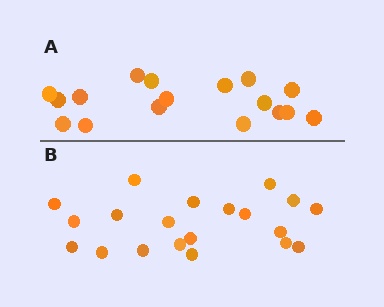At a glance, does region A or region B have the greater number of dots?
Region B (the bottom region) has more dots.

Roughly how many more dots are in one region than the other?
Region B has just a few more — roughly 2 or 3 more dots than region A.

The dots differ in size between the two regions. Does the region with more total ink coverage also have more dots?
No. Region A has more total ink coverage because its dots are larger, but region B actually contains more individual dots. Total area can be misleading — the number of items is what matters here.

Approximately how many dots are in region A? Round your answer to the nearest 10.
About 20 dots. (The exact count is 17, which rounds to 20.)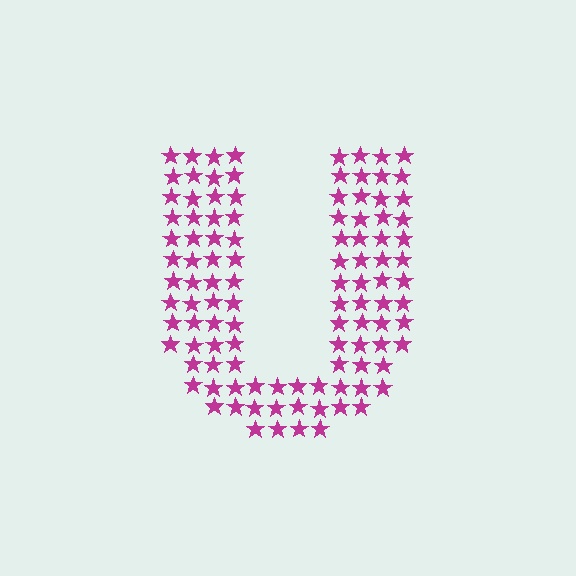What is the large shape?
The large shape is the letter U.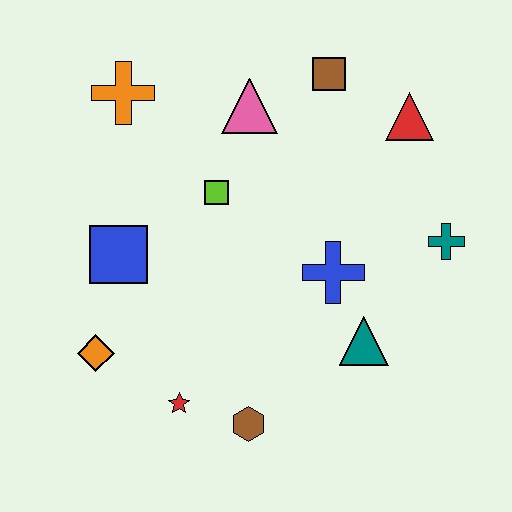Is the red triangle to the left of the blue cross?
No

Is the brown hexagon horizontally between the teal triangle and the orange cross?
Yes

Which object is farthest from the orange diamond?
The red triangle is farthest from the orange diamond.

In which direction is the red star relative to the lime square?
The red star is below the lime square.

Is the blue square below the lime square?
Yes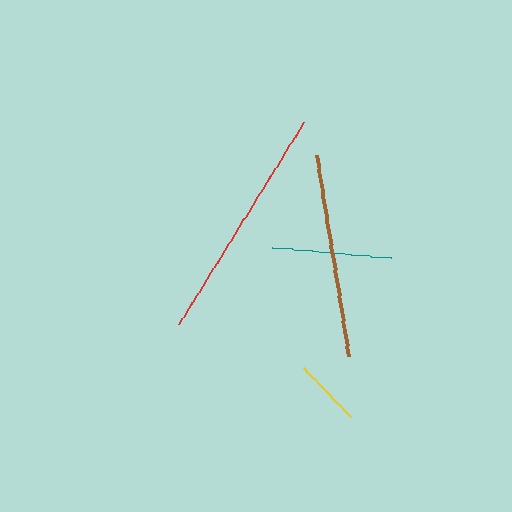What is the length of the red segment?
The red segment is approximately 238 pixels long.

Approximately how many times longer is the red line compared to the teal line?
The red line is approximately 2.0 times the length of the teal line.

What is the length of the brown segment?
The brown segment is approximately 204 pixels long.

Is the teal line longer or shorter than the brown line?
The brown line is longer than the teal line.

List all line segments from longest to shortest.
From longest to shortest: red, brown, teal, yellow.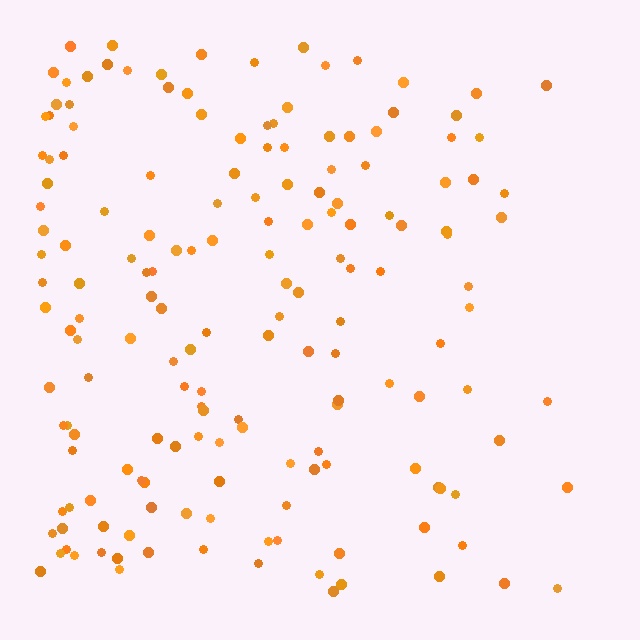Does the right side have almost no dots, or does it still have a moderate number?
Still a moderate number, just noticeably fewer than the left.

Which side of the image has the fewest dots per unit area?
The right.